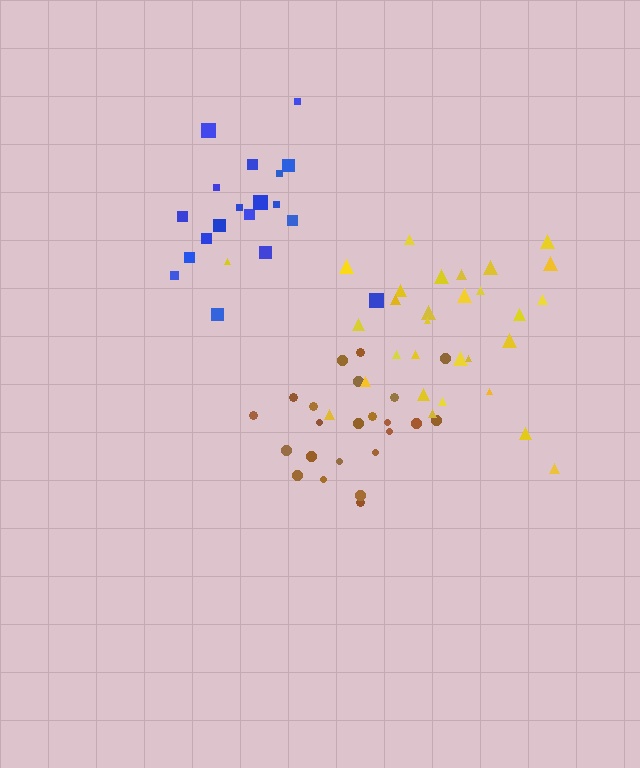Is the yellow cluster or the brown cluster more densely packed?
Brown.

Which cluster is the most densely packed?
Brown.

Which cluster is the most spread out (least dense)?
Blue.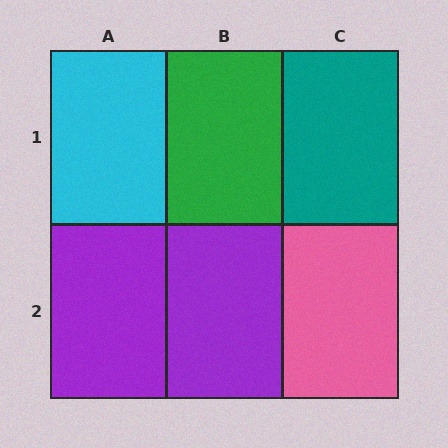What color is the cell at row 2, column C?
Pink.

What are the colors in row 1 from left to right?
Cyan, green, teal.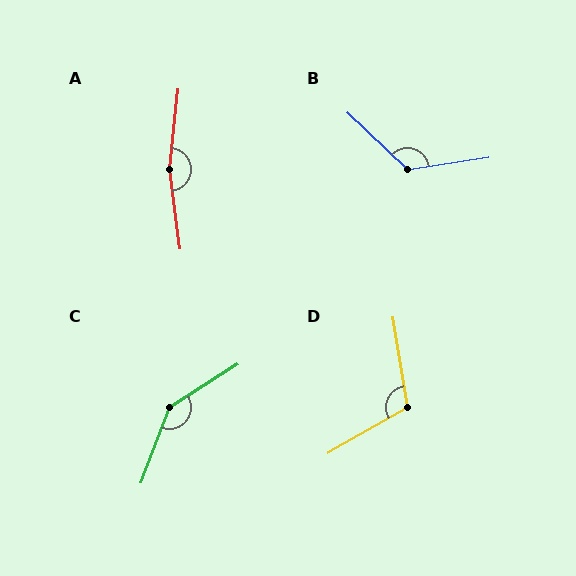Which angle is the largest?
A, at approximately 166 degrees.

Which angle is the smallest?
D, at approximately 111 degrees.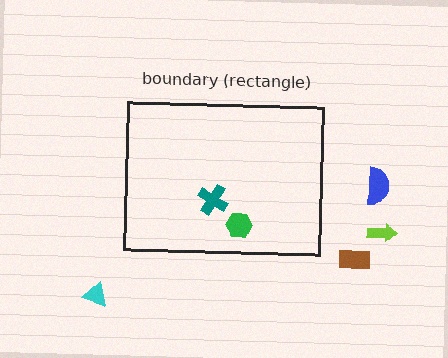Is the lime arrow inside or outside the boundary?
Outside.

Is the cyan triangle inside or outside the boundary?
Outside.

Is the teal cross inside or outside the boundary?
Inside.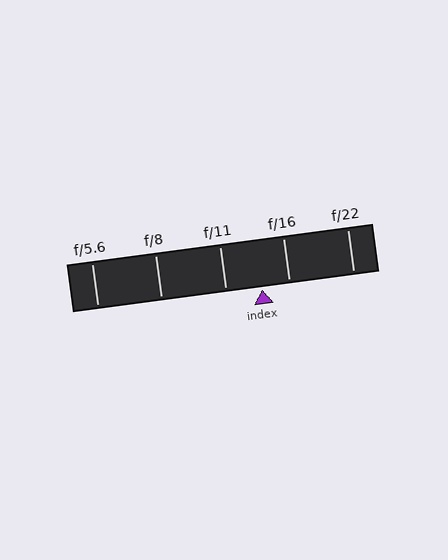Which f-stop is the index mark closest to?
The index mark is closest to f/16.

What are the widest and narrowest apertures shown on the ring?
The widest aperture shown is f/5.6 and the narrowest is f/22.